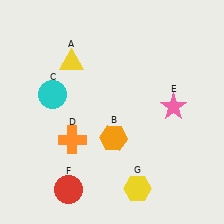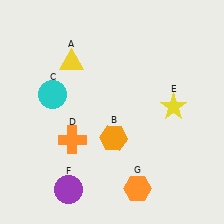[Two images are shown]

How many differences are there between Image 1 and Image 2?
There are 3 differences between the two images.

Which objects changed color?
E changed from pink to yellow. F changed from red to purple. G changed from yellow to orange.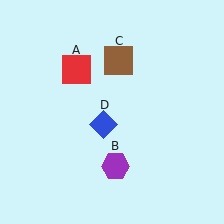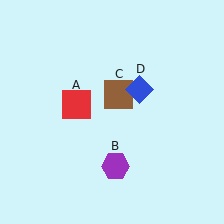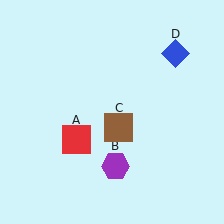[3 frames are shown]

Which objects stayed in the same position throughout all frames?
Purple hexagon (object B) remained stationary.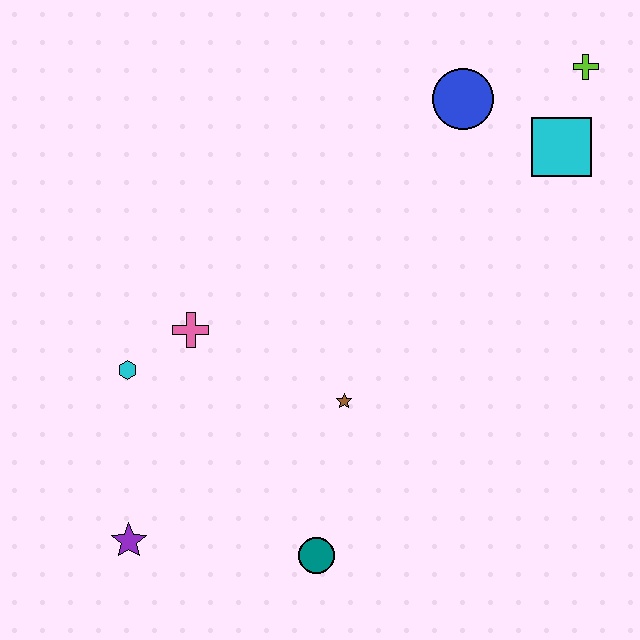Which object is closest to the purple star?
The cyan hexagon is closest to the purple star.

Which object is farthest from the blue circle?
The purple star is farthest from the blue circle.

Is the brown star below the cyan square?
Yes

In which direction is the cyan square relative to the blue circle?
The cyan square is to the right of the blue circle.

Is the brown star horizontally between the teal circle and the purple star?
No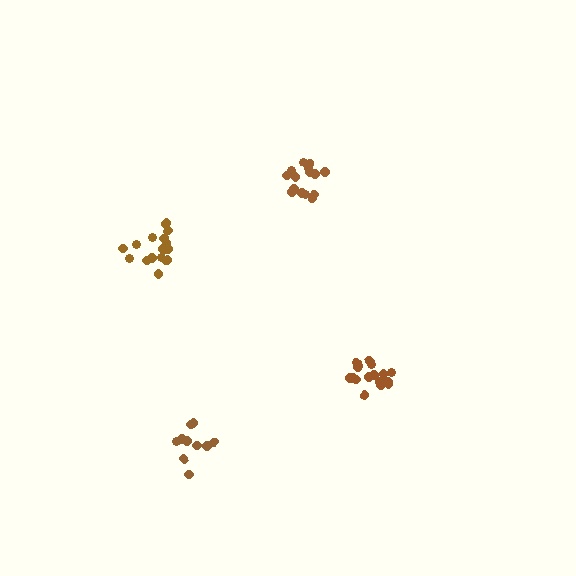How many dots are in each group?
Group 1: 10 dots, Group 2: 15 dots, Group 3: 16 dots, Group 4: 16 dots (57 total).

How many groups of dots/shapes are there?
There are 4 groups.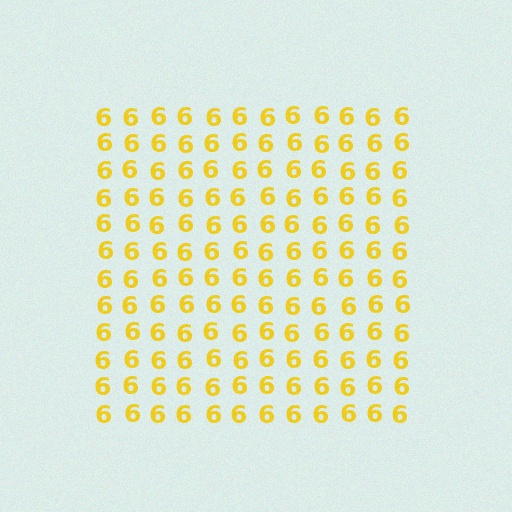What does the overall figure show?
The overall figure shows a square.